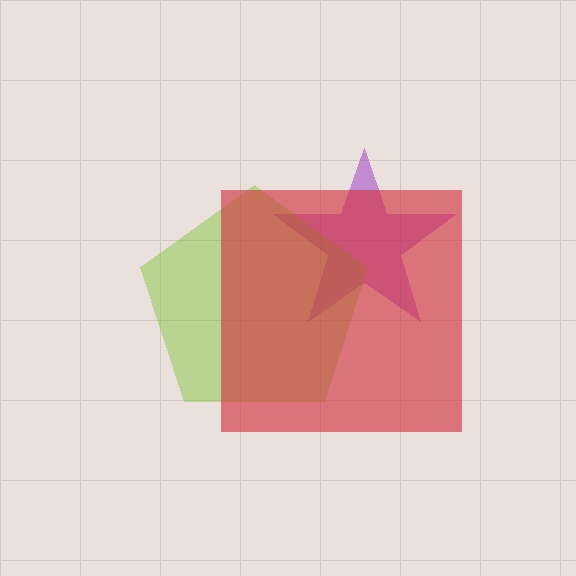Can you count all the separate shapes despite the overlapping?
Yes, there are 3 separate shapes.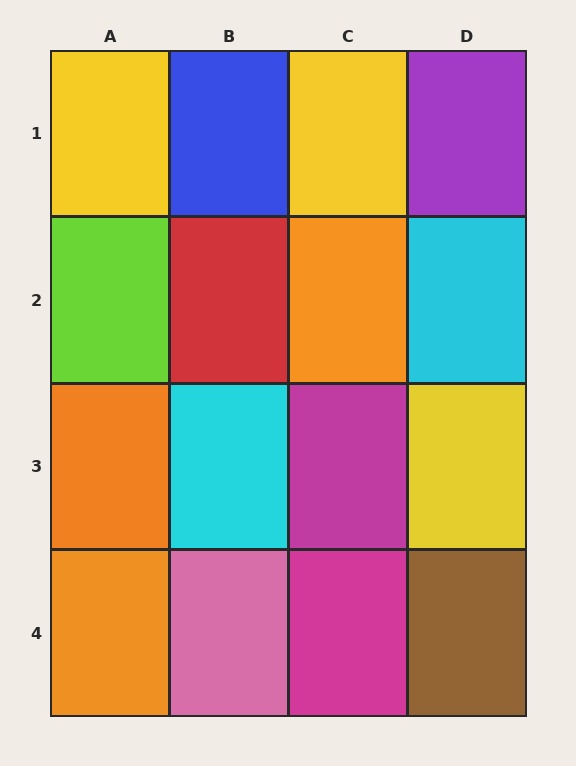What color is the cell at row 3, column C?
Magenta.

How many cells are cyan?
2 cells are cyan.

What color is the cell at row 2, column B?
Red.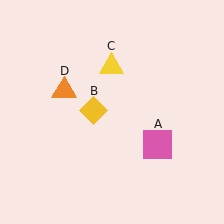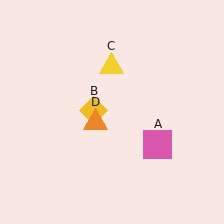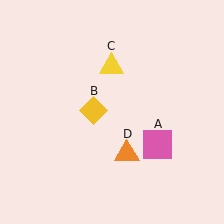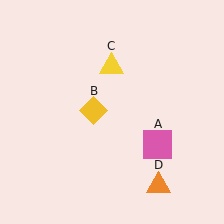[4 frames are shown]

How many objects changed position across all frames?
1 object changed position: orange triangle (object D).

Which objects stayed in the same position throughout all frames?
Pink square (object A) and yellow diamond (object B) and yellow triangle (object C) remained stationary.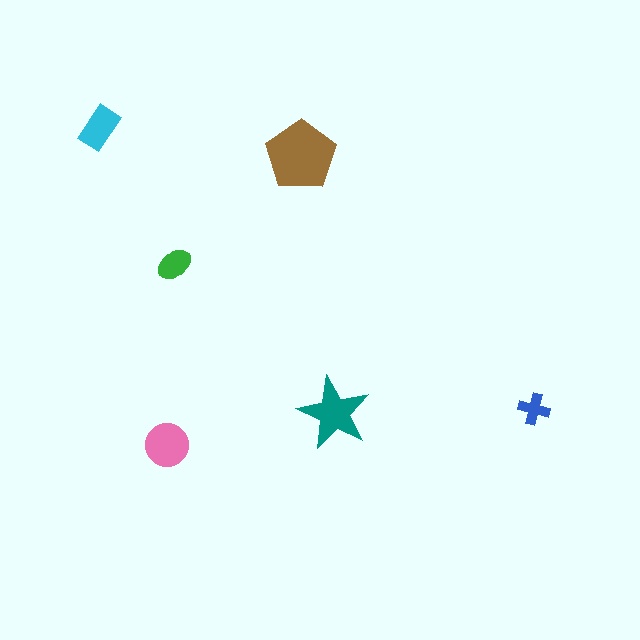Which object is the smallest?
The blue cross.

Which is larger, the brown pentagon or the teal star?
The brown pentagon.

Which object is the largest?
The brown pentagon.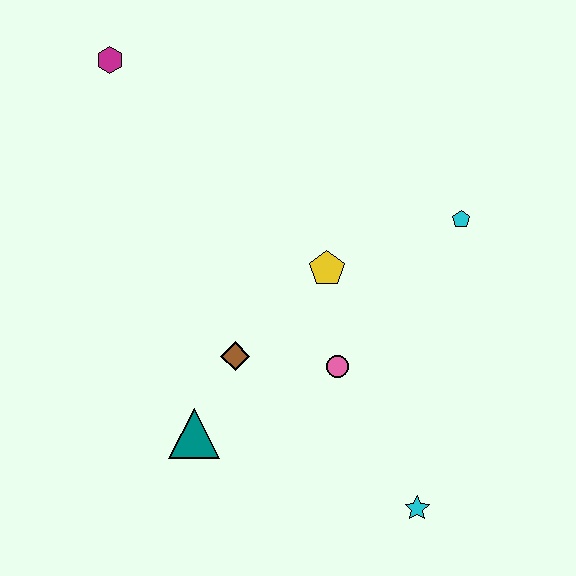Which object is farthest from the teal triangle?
The magenta hexagon is farthest from the teal triangle.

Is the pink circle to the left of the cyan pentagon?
Yes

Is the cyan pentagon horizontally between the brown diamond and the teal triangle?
No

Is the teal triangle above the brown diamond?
No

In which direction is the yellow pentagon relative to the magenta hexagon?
The yellow pentagon is to the right of the magenta hexagon.